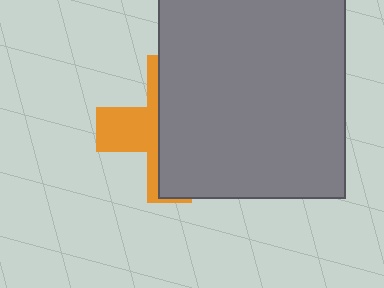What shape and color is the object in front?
The object in front is a gray rectangle.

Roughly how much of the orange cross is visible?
A small part of it is visible (roughly 35%).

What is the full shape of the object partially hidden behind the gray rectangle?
The partially hidden object is an orange cross.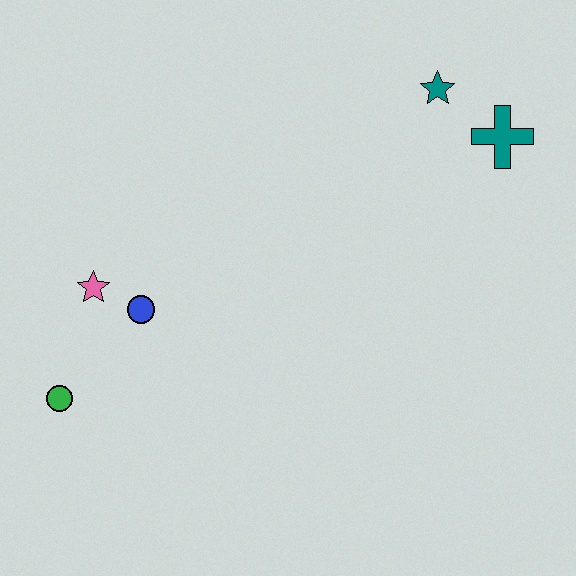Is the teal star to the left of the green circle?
No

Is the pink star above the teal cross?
No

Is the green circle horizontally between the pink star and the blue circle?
No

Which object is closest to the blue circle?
The pink star is closest to the blue circle.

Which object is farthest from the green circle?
The teal cross is farthest from the green circle.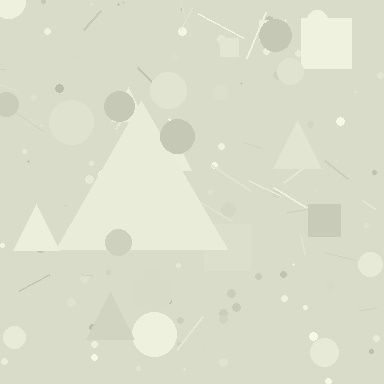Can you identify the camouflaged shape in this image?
The camouflaged shape is a triangle.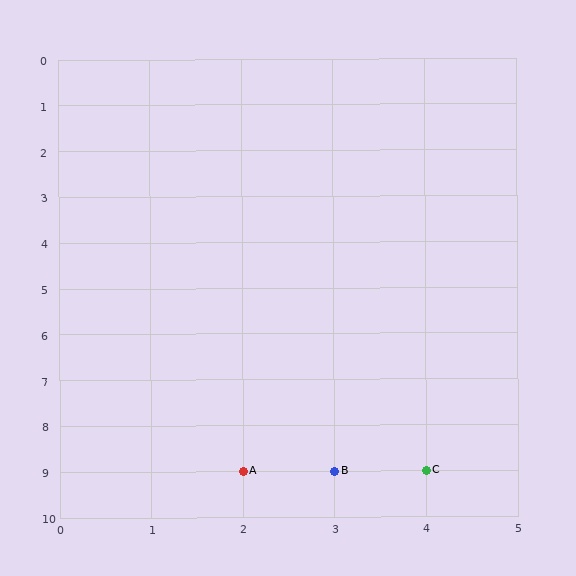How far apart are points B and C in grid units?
Points B and C are 1 column apart.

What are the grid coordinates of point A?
Point A is at grid coordinates (2, 9).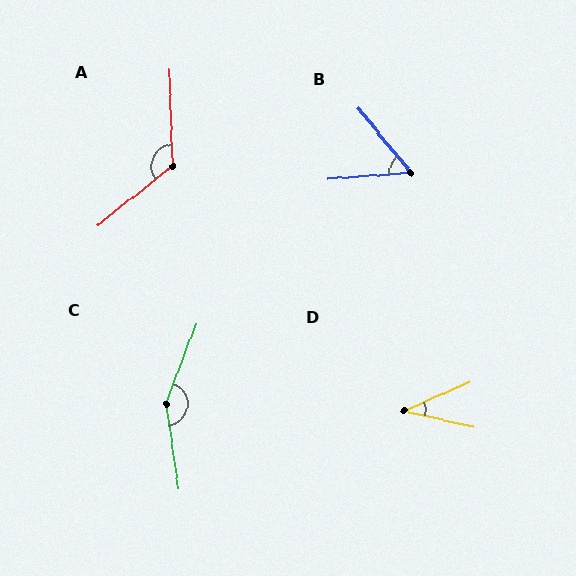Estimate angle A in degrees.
Approximately 127 degrees.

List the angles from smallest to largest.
D (36°), B (55°), A (127°), C (151°).